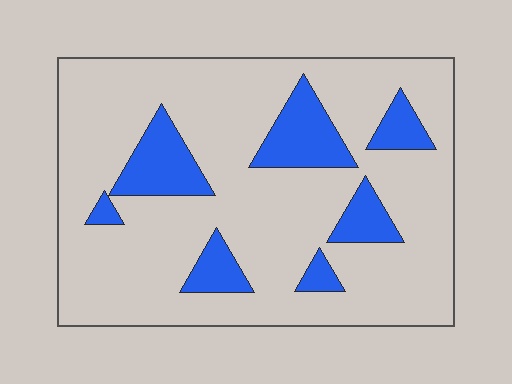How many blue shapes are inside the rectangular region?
7.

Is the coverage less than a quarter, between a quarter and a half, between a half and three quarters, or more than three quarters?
Less than a quarter.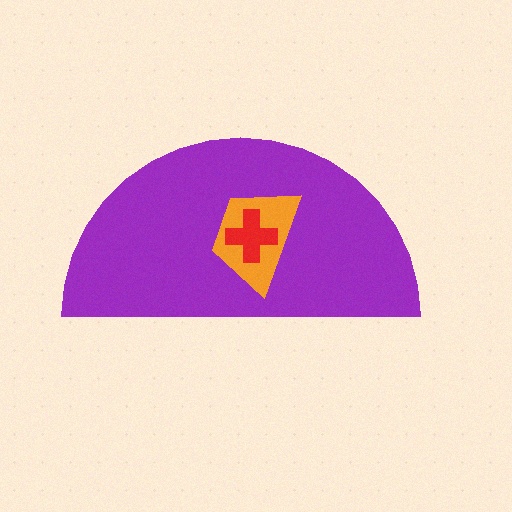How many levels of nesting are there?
3.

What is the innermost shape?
The red cross.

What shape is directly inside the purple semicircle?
The orange trapezoid.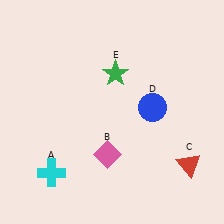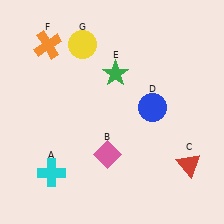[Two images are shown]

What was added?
An orange cross (F), a yellow circle (G) were added in Image 2.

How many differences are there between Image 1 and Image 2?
There are 2 differences between the two images.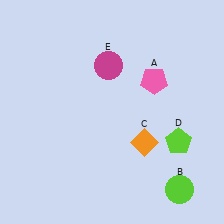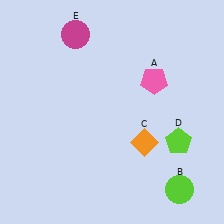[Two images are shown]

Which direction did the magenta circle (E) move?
The magenta circle (E) moved left.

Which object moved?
The magenta circle (E) moved left.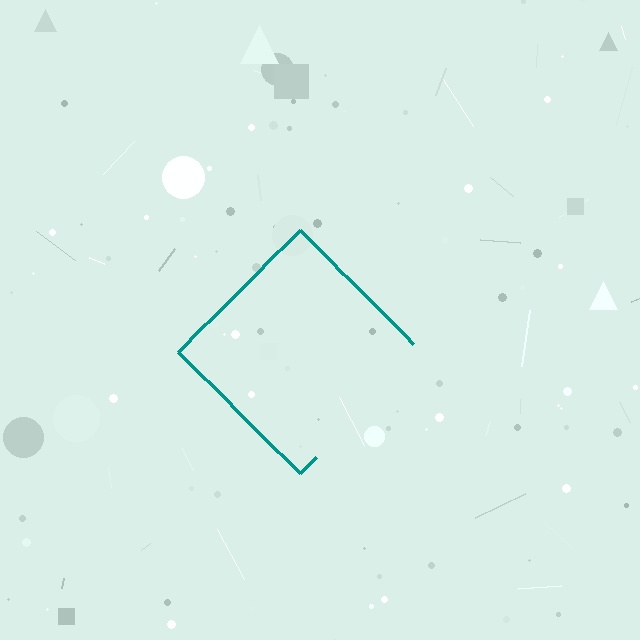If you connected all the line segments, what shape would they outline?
They would outline a diamond.